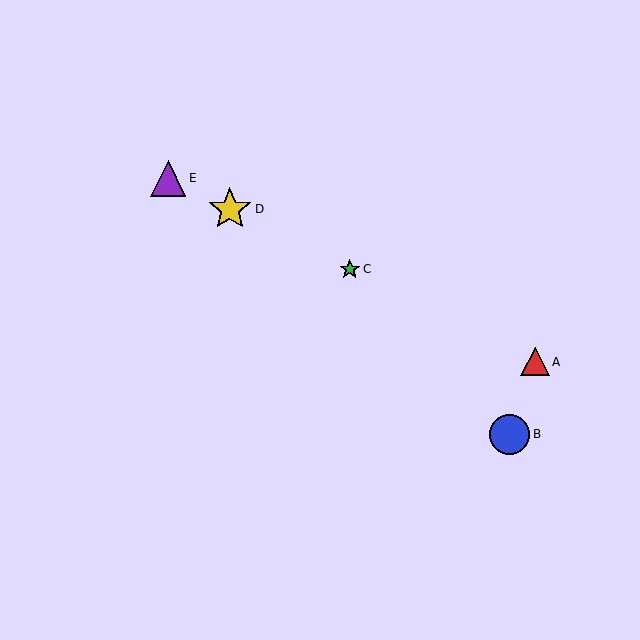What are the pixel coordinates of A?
Object A is at (535, 362).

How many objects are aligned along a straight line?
4 objects (A, C, D, E) are aligned along a straight line.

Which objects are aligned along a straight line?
Objects A, C, D, E are aligned along a straight line.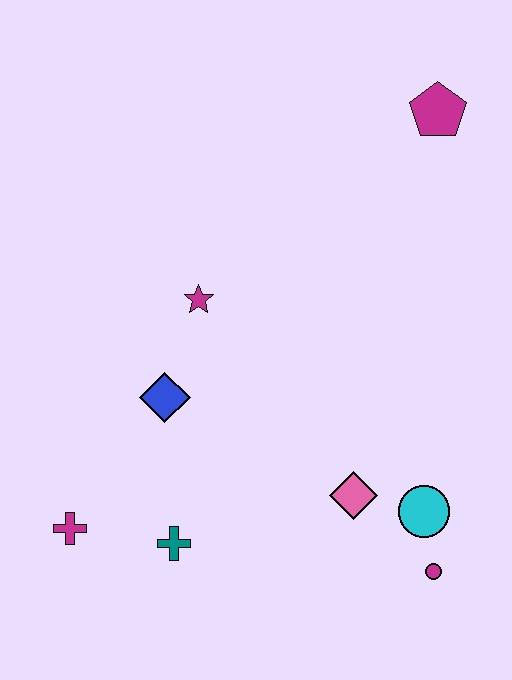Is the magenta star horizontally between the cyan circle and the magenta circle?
No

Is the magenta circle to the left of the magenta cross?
No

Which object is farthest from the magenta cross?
The magenta pentagon is farthest from the magenta cross.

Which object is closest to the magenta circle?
The cyan circle is closest to the magenta circle.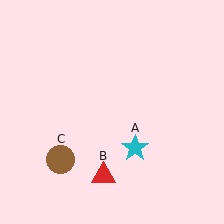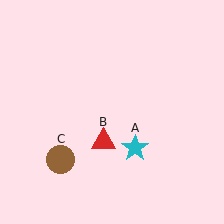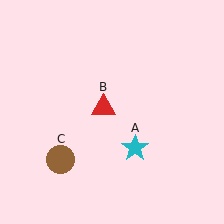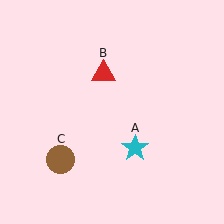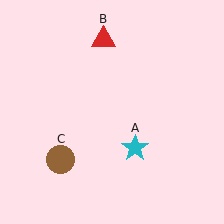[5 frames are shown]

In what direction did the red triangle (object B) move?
The red triangle (object B) moved up.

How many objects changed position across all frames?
1 object changed position: red triangle (object B).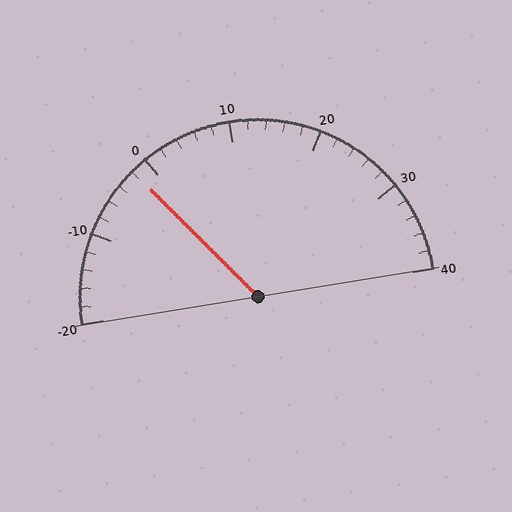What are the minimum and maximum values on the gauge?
The gauge ranges from -20 to 40.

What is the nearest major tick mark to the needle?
The nearest major tick mark is 0.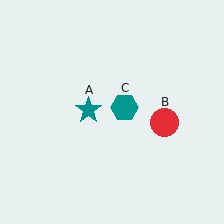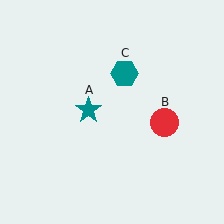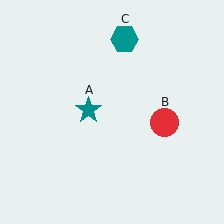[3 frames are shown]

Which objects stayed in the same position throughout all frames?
Teal star (object A) and red circle (object B) remained stationary.